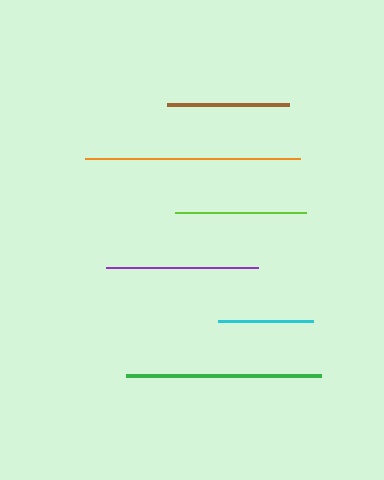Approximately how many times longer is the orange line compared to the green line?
The orange line is approximately 1.1 times the length of the green line.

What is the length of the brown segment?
The brown segment is approximately 122 pixels long.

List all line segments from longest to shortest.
From longest to shortest: orange, green, purple, lime, brown, cyan.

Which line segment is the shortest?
The cyan line is the shortest at approximately 95 pixels.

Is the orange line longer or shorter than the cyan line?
The orange line is longer than the cyan line.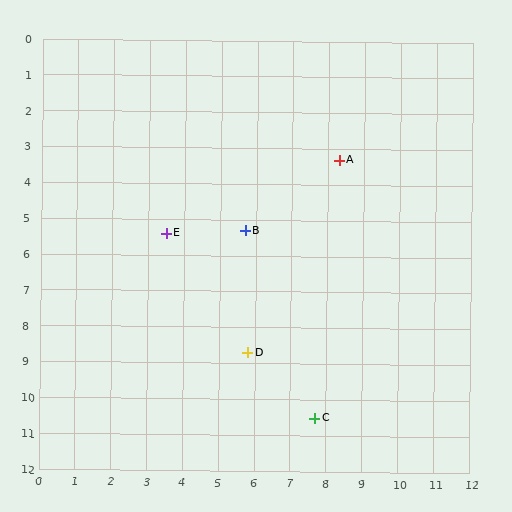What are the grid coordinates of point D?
Point D is at approximately (5.8, 8.7).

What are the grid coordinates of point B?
Point B is at approximately (5.7, 5.3).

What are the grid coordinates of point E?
Point E is at approximately (3.5, 5.4).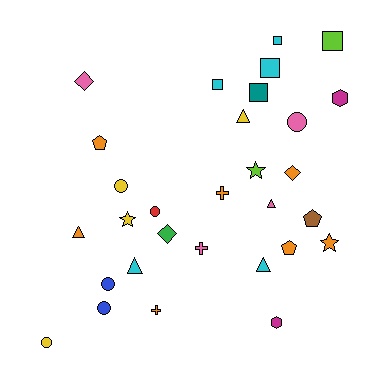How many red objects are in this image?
There is 1 red object.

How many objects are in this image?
There are 30 objects.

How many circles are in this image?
There are 6 circles.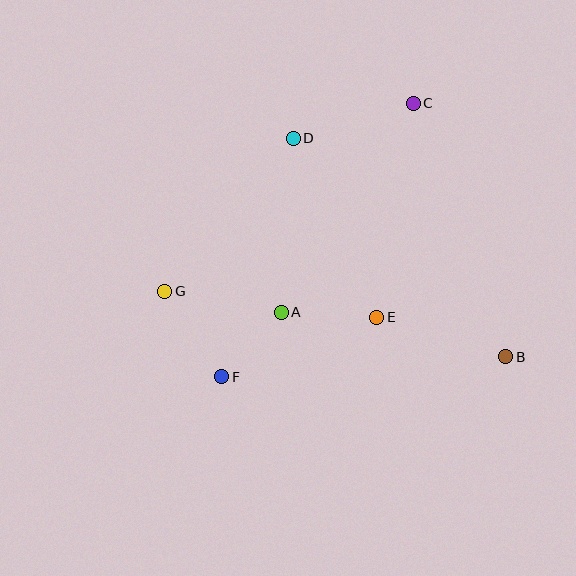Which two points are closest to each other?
Points A and F are closest to each other.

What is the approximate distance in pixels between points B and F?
The distance between B and F is approximately 285 pixels.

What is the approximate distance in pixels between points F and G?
The distance between F and G is approximately 103 pixels.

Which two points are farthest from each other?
Points B and G are farthest from each other.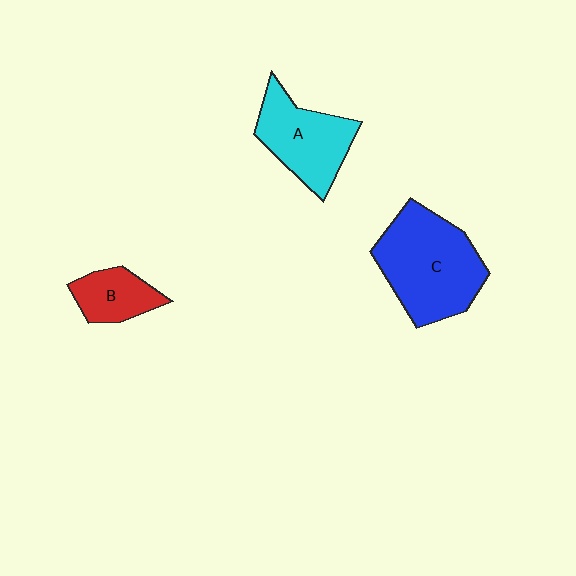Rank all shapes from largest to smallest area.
From largest to smallest: C (blue), A (cyan), B (red).